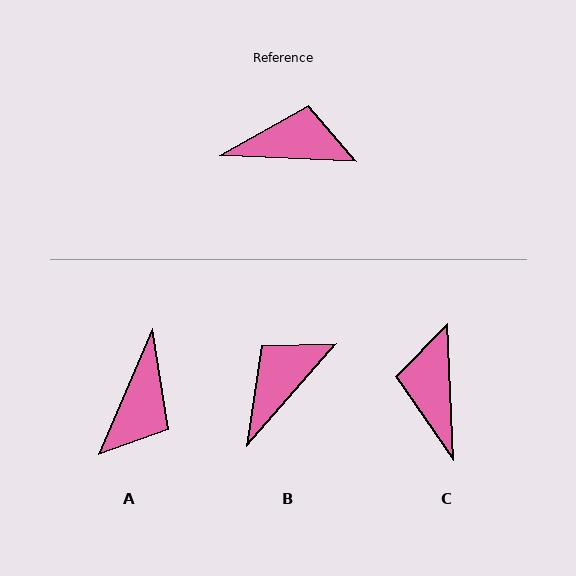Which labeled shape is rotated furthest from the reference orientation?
A, about 111 degrees away.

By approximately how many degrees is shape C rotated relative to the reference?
Approximately 95 degrees counter-clockwise.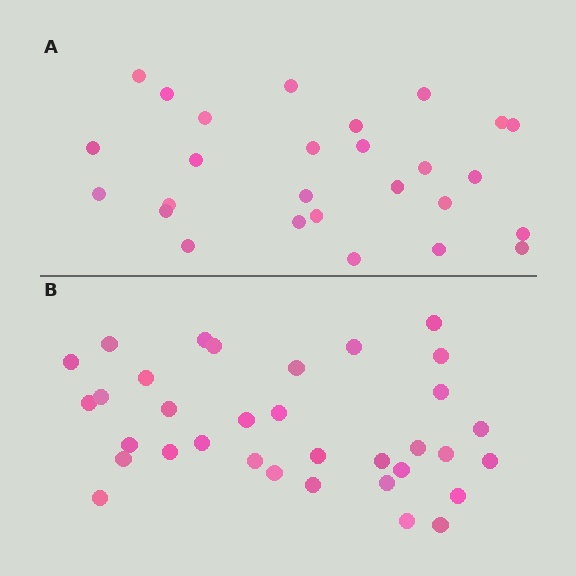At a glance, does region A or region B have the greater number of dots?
Region B (the bottom region) has more dots.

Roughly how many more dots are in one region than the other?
Region B has roughly 8 or so more dots than region A.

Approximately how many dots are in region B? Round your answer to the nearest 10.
About 30 dots. (The exact count is 34, which rounds to 30.)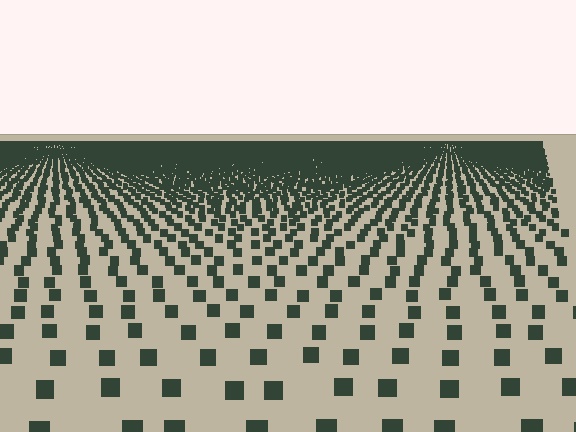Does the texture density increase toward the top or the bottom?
Density increases toward the top.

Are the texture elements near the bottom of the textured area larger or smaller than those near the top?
Larger. Near the bottom, elements are closer to the viewer and appear at a bigger on-screen size.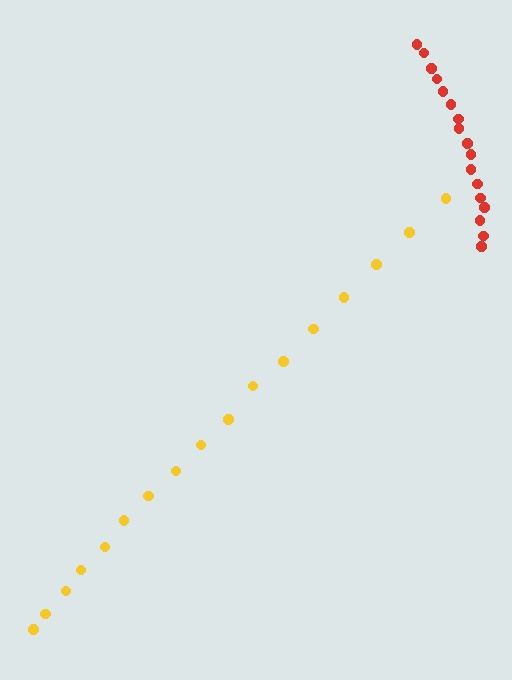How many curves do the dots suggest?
There are 2 distinct paths.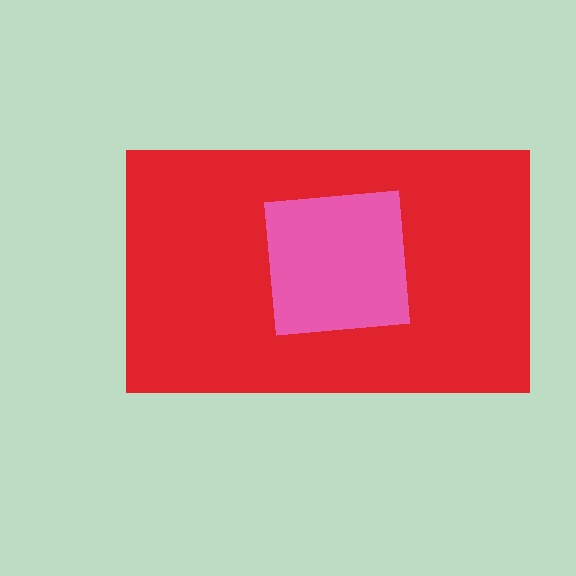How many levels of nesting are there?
2.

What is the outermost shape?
The red rectangle.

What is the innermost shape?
The pink square.